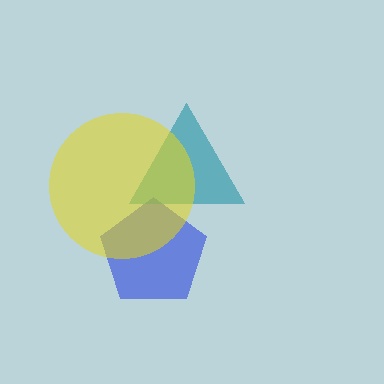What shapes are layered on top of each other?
The layered shapes are: a blue pentagon, a teal triangle, a yellow circle.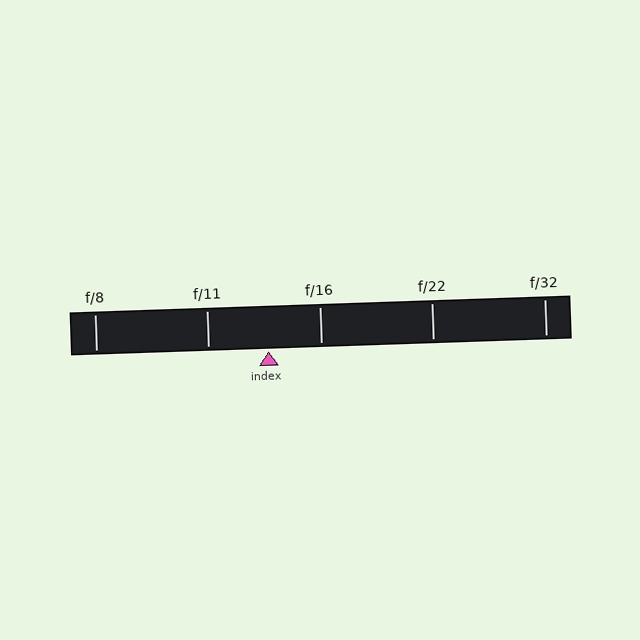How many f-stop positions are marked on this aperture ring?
There are 5 f-stop positions marked.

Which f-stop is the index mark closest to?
The index mark is closest to f/16.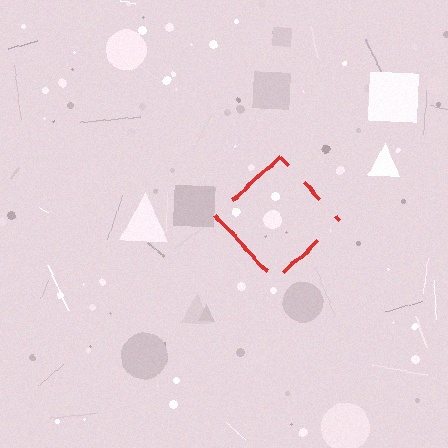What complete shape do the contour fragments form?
The contour fragments form a diamond.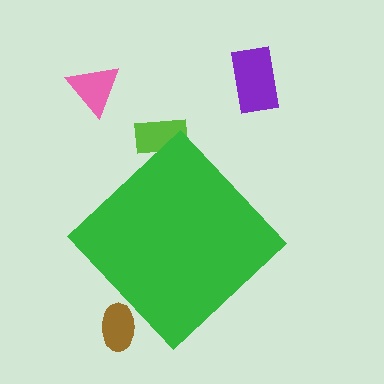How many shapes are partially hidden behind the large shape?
2 shapes are partially hidden.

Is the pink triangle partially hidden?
No, the pink triangle is fully visible.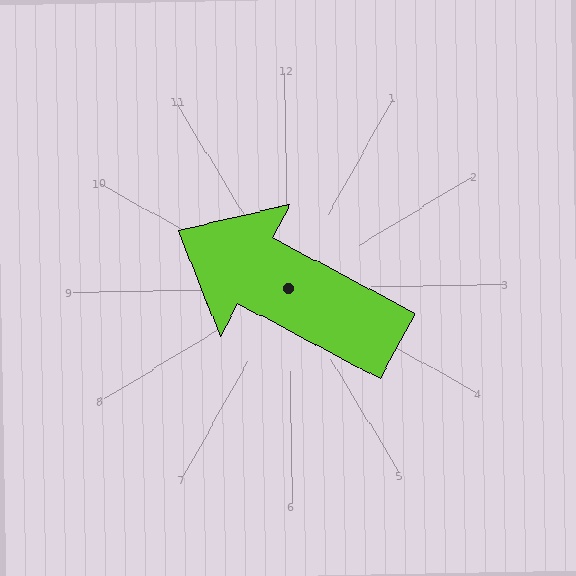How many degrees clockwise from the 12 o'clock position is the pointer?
Approximately 299 degrees.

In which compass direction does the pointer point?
Northwest.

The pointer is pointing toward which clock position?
Roughly 10 o'clock.